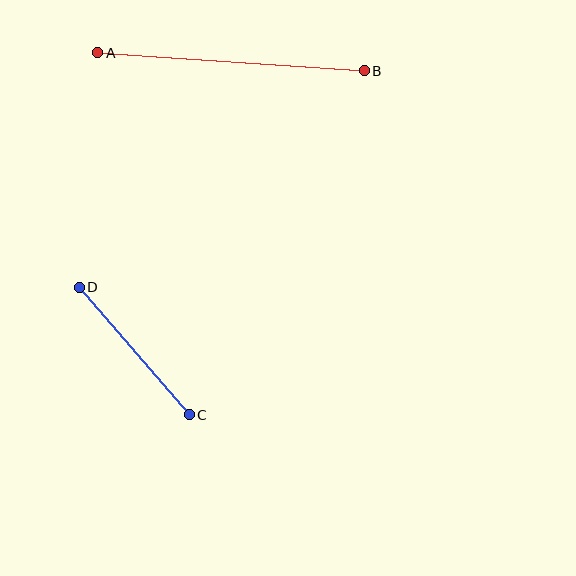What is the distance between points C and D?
The distance is approximately 169 pixels.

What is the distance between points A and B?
The distance is approximately 267 pixels.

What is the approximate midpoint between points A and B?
The midpoint is at approximately (231, 62) pixels.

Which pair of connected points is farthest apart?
Points A and B are farthest apart.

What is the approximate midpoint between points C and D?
The midpoint is at approximately (134, 351) pixels.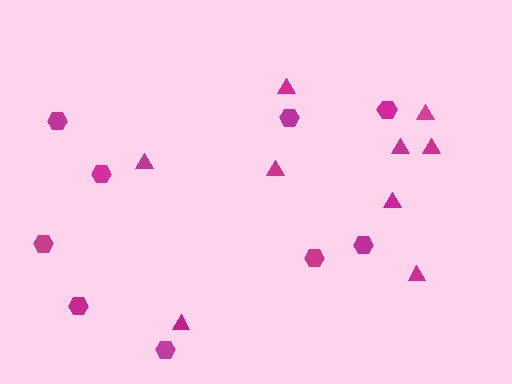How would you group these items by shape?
There are 2 groups: one group of triangles (9) and one group of hexagons (9).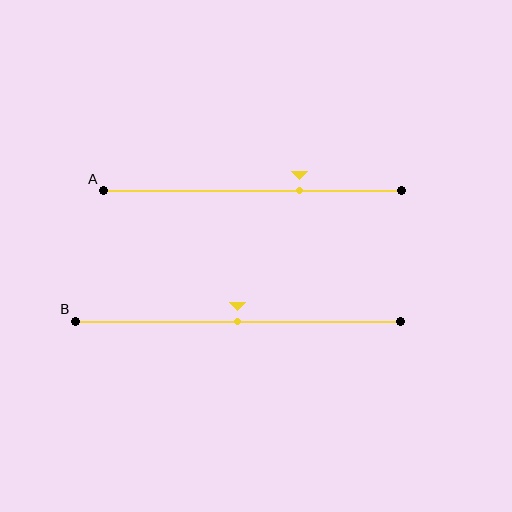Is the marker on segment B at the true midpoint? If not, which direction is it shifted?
Yes, the marker on segment B is at the true midpoint.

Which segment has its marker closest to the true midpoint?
Segment B has its marker closest to the true midpoint.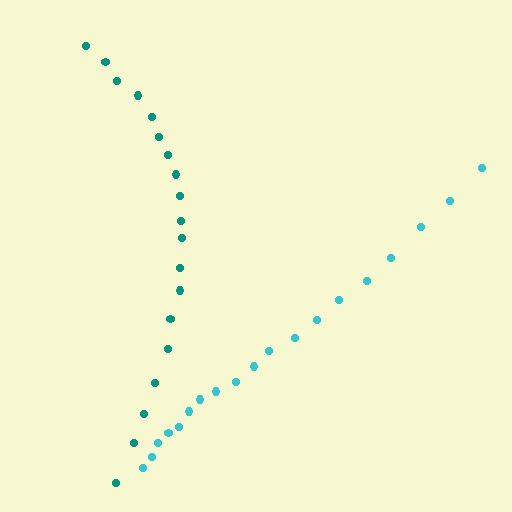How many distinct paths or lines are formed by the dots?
There are 2 distinct paths.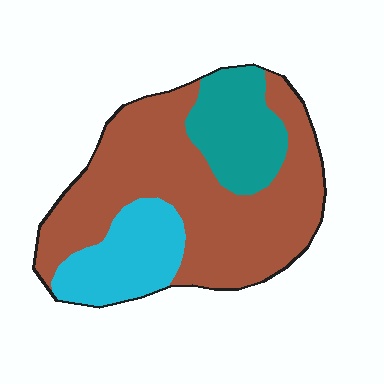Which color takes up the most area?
Brown, at roughly 60%.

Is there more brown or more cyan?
Brown.